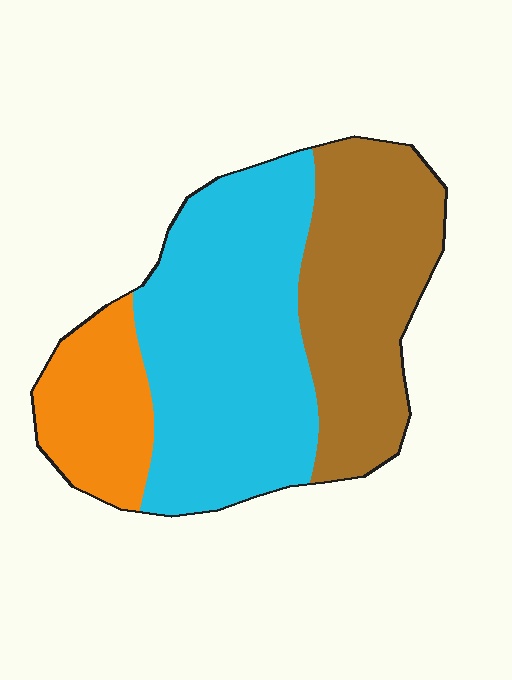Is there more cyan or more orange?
Cyan.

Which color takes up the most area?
Cyan, at roughly 50%.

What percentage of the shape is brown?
Brown takes up about one third (1/3) of the shape.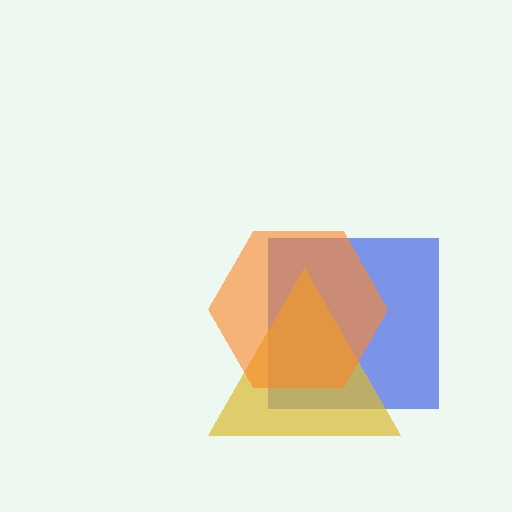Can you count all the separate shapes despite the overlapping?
Yes, there are 3 separate shapes.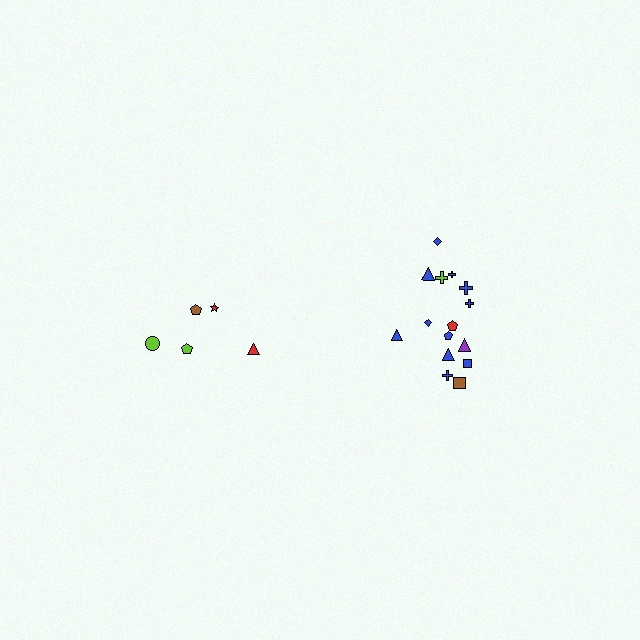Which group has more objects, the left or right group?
The right group.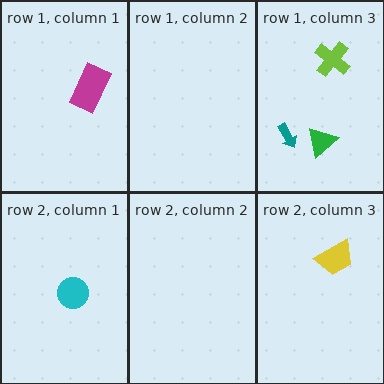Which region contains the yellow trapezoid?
The row 2, column 3 region.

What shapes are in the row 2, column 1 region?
The cyan circle.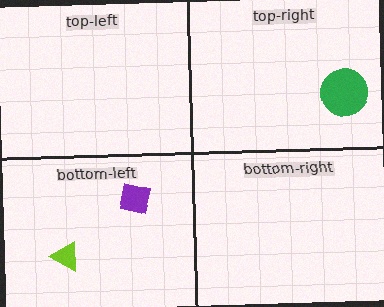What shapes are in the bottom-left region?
The purple square, the lime triangle.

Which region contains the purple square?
The bottom-left region.